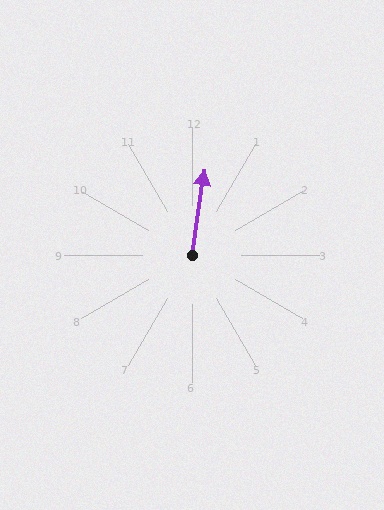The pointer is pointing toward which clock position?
Roughly 12 o'clock.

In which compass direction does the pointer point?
North.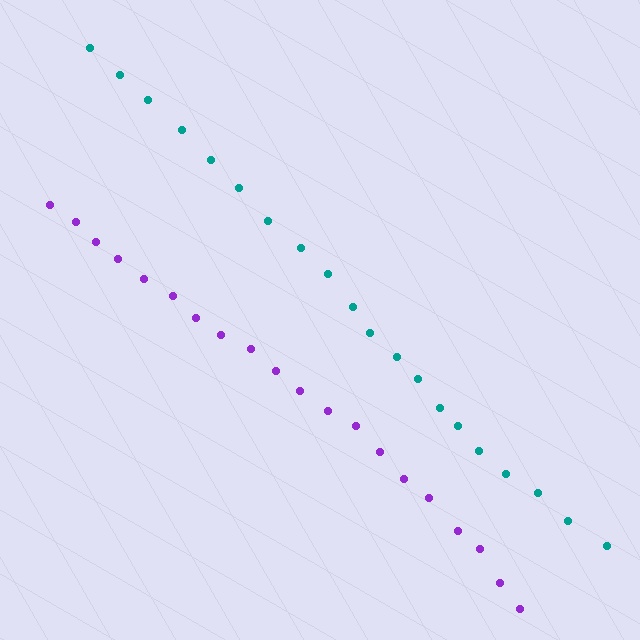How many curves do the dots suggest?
There are 2 distinct paths.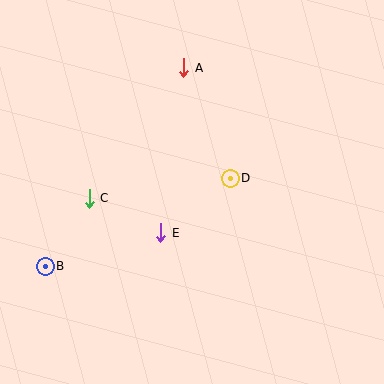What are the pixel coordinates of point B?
Point B is at (45, 266).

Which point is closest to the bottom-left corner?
Point B is closest to the bottom-left corner.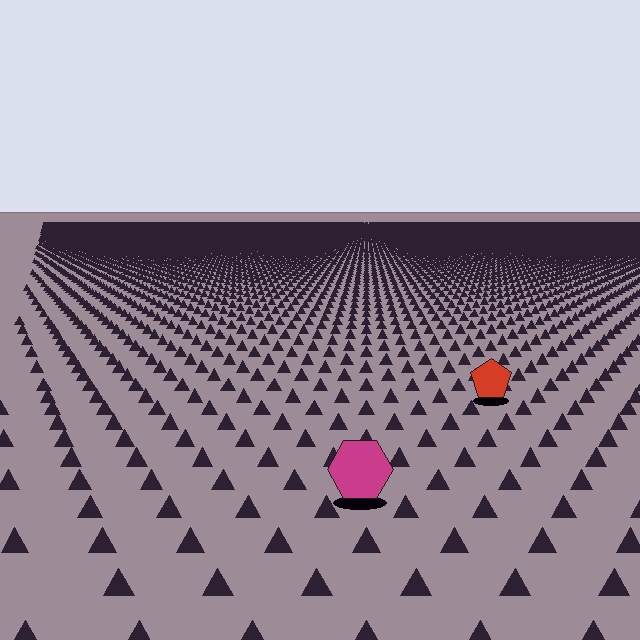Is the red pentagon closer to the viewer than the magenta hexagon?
No. The magenta hexagon is closer — you can tell from the texture gradient: the ground texture is coarser near it.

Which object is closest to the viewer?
The magenta hexagon is closest. The texture marks near it are larger and more spread out.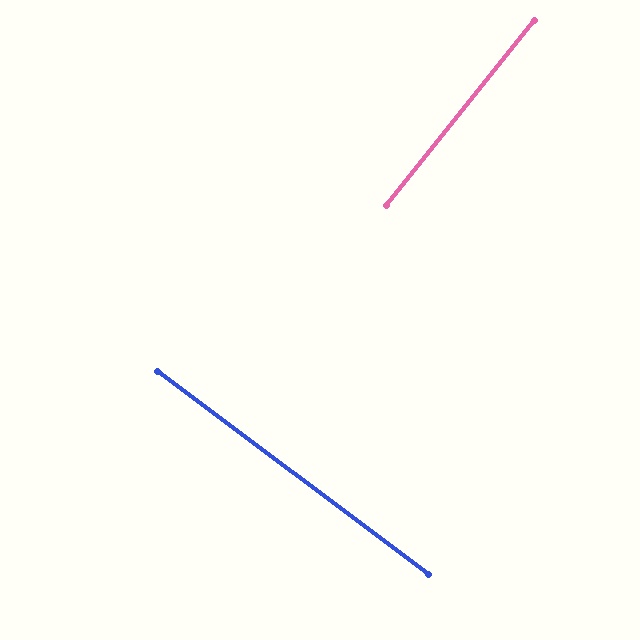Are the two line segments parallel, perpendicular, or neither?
Perpendicular — they meet at approximately 88°.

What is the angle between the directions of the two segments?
Approximately 88 degrees.